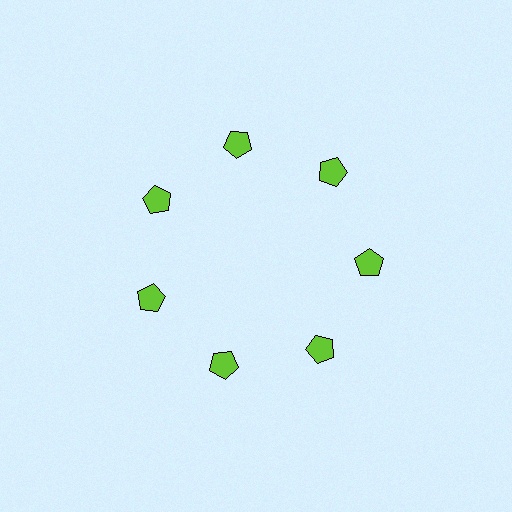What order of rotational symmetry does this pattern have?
This pattern has 7-fold rotational symmetry.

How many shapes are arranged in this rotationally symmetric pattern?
There are 7 shapes, arranged in 7 groups of 1.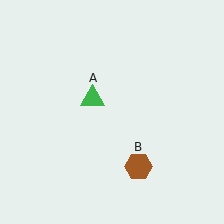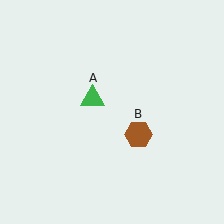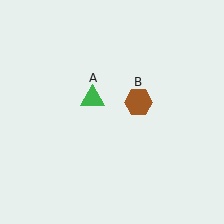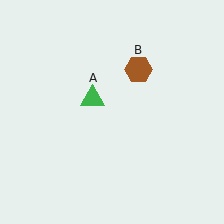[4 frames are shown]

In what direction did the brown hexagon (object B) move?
The brown hexagon (object B) moved up.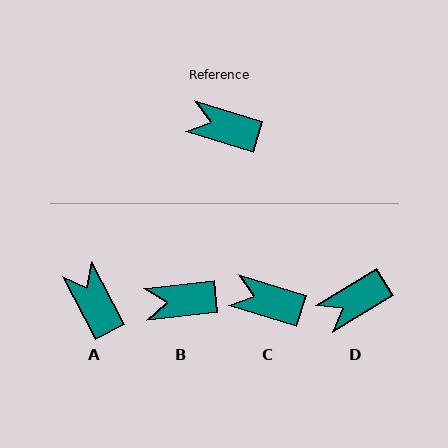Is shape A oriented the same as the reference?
No, it is off by about 45 degrees.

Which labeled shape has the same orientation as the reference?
C.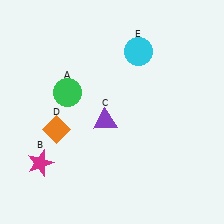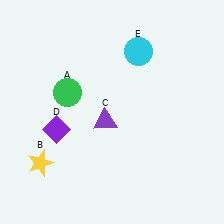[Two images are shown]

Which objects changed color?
B changed from magenta to yellow. D changed from orange to purple.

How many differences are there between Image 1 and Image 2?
There are 2 differences between the two images.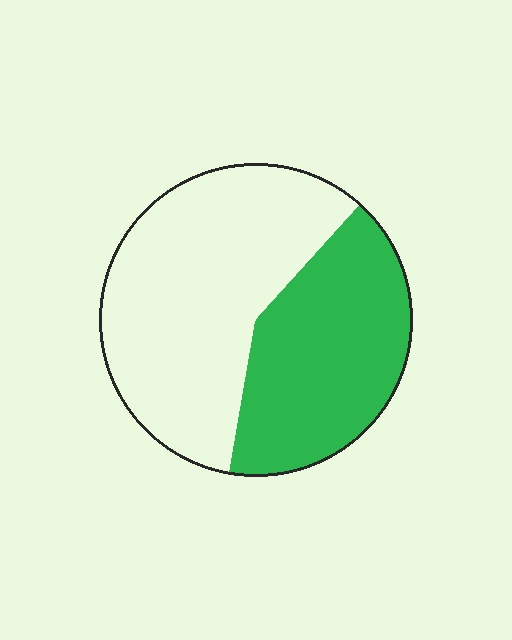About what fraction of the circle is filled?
About two fifths (2/5).